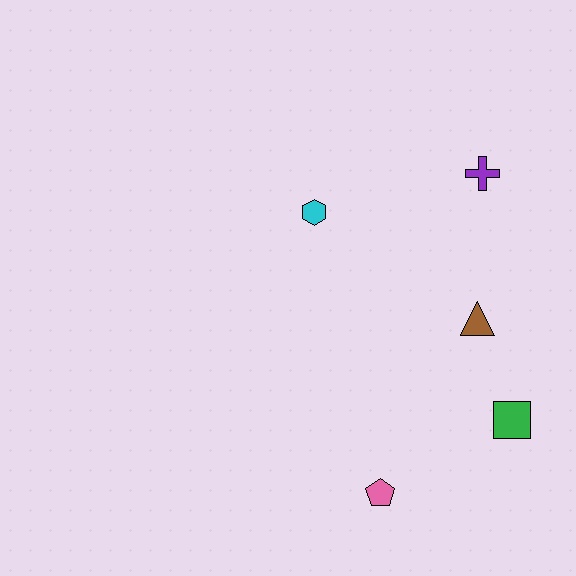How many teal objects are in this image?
There are no teal objects.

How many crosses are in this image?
There is 1 cross.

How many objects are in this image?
There are 5 objects.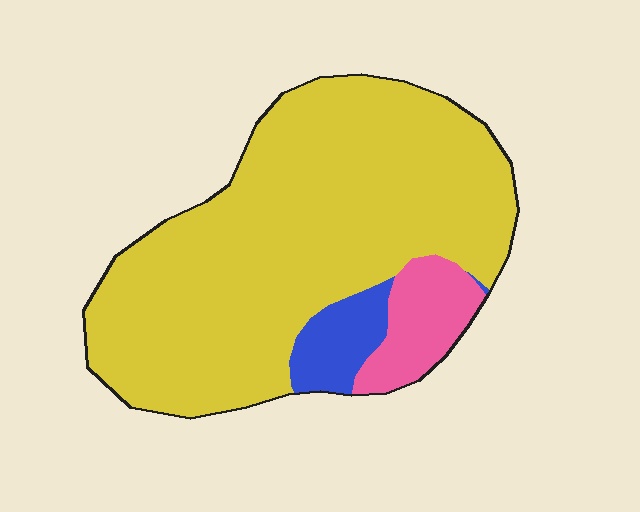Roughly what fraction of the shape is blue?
Blue covers 7% of the shape.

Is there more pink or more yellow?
Yellow.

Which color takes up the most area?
Yellow, at roughly 85%.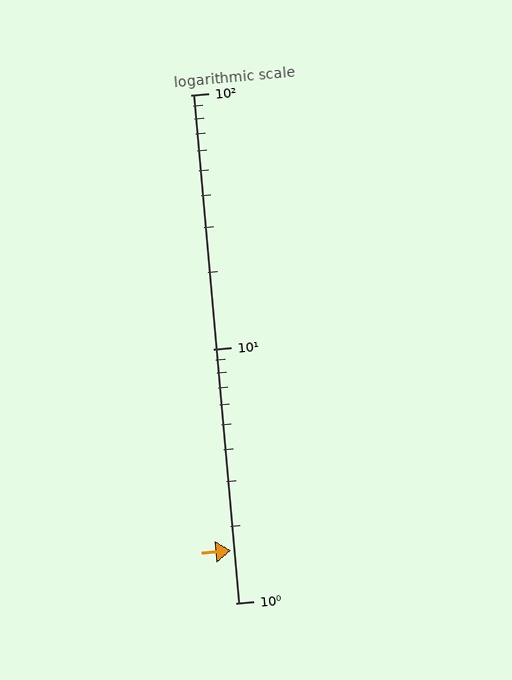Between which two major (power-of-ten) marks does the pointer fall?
The pointer is between 1 and 10.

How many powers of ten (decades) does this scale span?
The scale spans 2 decades, from 1 to 100.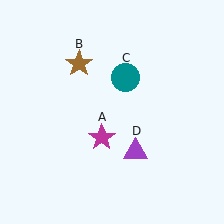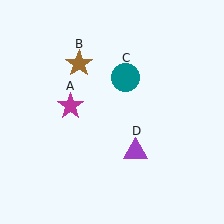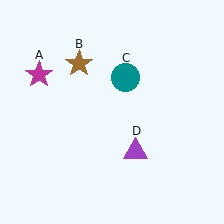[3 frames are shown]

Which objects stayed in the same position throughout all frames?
Brown star (object B) and teal circle (object C) and purple triangle (object D) remained stationary.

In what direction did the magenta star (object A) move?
The magenta star (object A) moved up and to the left.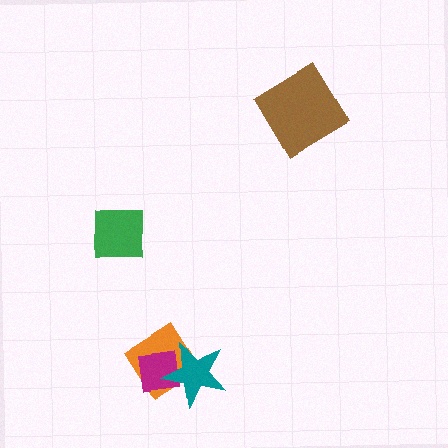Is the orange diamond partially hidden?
Yes, it is partially covered by another shape.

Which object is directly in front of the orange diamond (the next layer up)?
The magenta square is directly in front of the orange diamond.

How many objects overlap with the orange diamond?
2 objects overlap with the orange diamond.